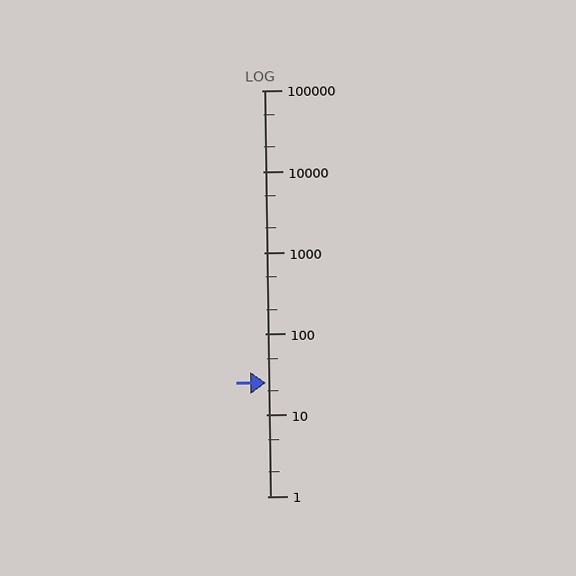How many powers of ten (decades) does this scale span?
The scale spans 5 decades, from 1 to 100000.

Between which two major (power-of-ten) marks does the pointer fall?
The pointer is between 10 and 100.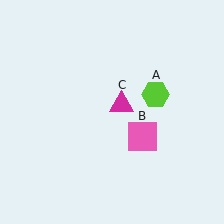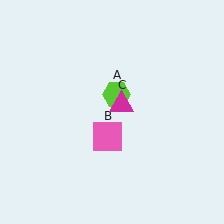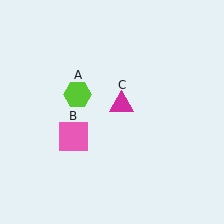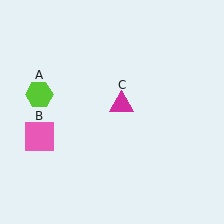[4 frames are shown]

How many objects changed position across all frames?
2 objects changed position: lime hexagon (object A), pink square (object B).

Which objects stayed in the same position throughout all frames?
Magenta triangle (object C) remained stationary.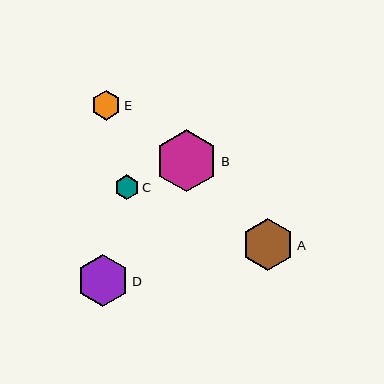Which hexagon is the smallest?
Hexagon C is the smallest with a size of approximately 25 pixels.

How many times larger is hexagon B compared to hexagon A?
Hexagon B is approximately 1.2 times the size of hexagon A.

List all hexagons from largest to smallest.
From largest to smallest: B, A, D, E, C.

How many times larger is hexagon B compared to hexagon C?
Hexagon B is approximately 2.5 times the size of hexagon C.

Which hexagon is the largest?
Hexagon B is the largest with a size of approximately 62 pixels.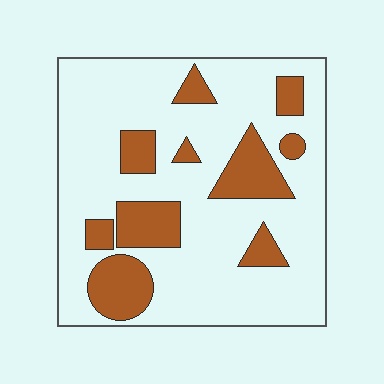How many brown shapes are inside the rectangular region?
10.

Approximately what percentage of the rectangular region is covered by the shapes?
Approximately 25%.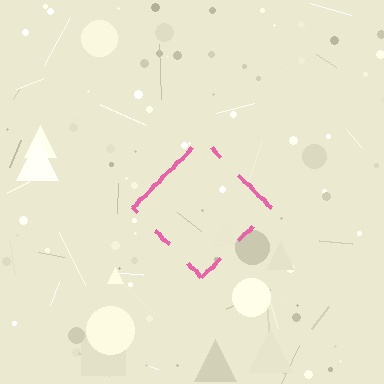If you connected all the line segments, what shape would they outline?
They would outline a diamond.